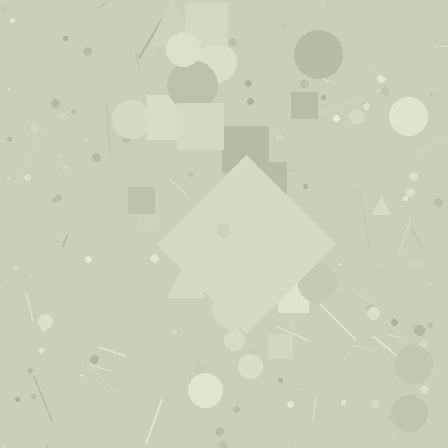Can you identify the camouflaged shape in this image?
The camouflaged shape is a diamond.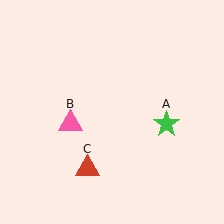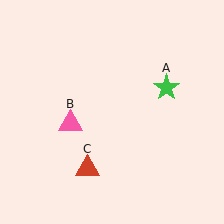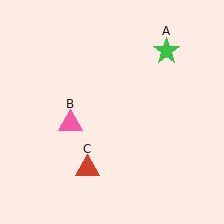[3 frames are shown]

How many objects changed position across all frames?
1 object changed position: green star (object A).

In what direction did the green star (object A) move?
The green star (object A) moved up.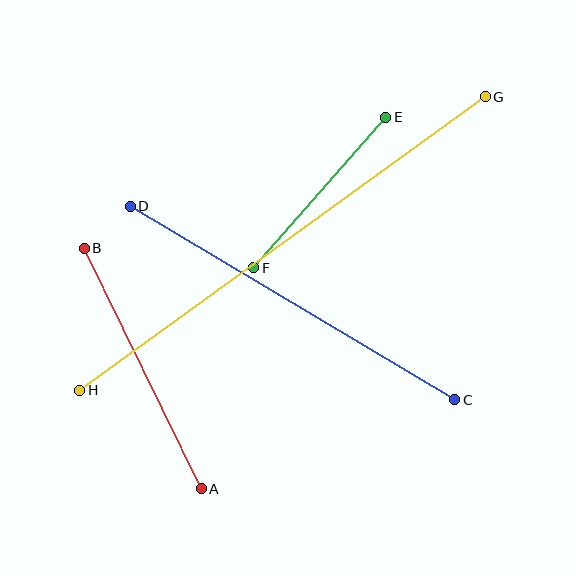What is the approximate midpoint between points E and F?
The midpoint is at approximately (320, 192) pixels.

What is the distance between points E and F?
The distance is approximately 200 pixels.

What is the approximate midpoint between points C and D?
The midpoint is at approximately (293, 303) pixels.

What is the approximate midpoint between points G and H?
The midpoint is at approximately (282, 243) pixels.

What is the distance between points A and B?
The distance is approximately 267 pixels.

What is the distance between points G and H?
The distance is approximately 501 pixels.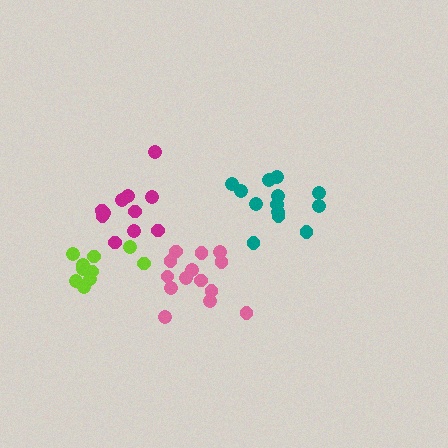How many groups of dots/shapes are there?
There are 4 groups.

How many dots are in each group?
Group 1: 13 dots, Group 2: 14 dots, Group 3: 11 dots, Group 4: 10 dots (48 total).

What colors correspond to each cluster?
The clusters are colored: teal, pink, magenta, lime.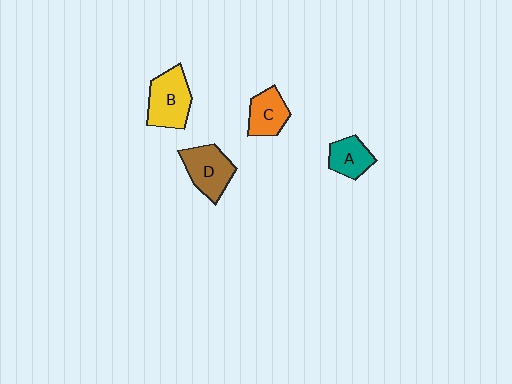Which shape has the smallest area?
Shape A (teal).